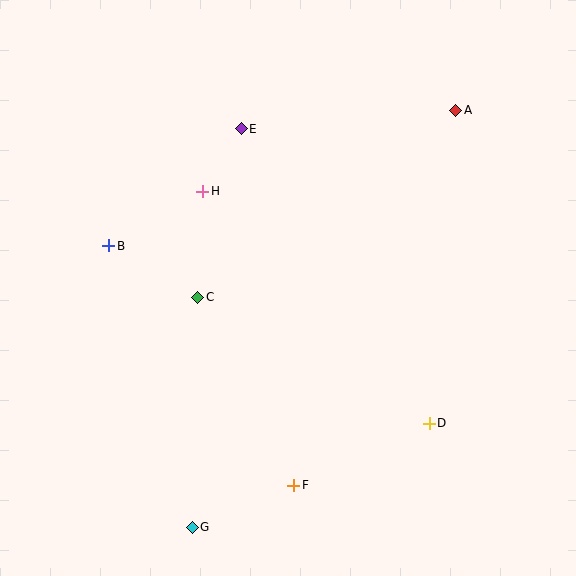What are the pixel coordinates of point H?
Point H is at (203, 191).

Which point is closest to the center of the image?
Point C at (198, 297) is closest to the center.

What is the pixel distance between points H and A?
The distance between H and A is 266 pixels.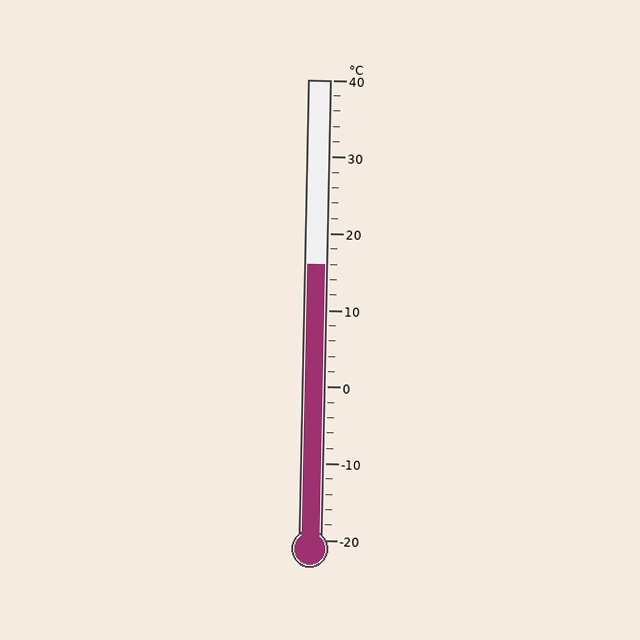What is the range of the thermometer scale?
The thermometer scale ranges from -20°C to 40°C.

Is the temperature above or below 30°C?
The temperature is below 30°C.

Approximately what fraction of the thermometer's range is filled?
The thermometer is filled to approximately 60% of its range.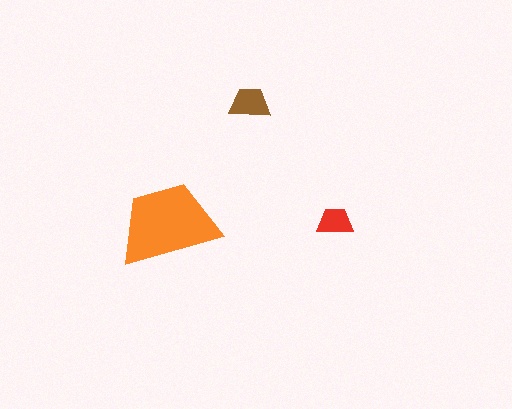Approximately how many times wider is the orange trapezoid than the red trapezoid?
About 3 times wider.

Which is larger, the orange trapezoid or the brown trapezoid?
The orange one.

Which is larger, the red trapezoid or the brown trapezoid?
The brown one.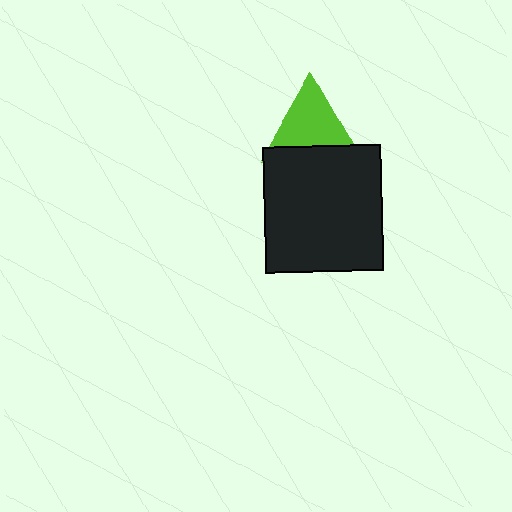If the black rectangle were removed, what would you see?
You would see the complete lime triangle.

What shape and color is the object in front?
The object in front is a black rectangle.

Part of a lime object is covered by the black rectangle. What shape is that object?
It is a triangle.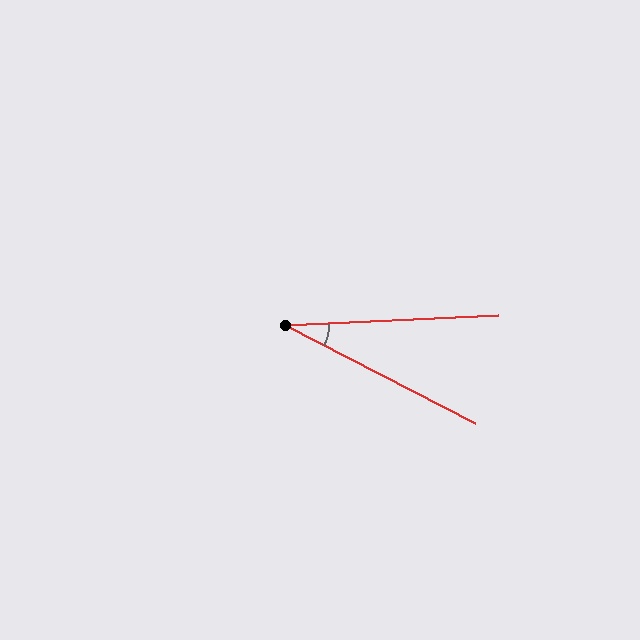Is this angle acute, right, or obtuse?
It is acute.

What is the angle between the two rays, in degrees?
Approximately 30 degrees.